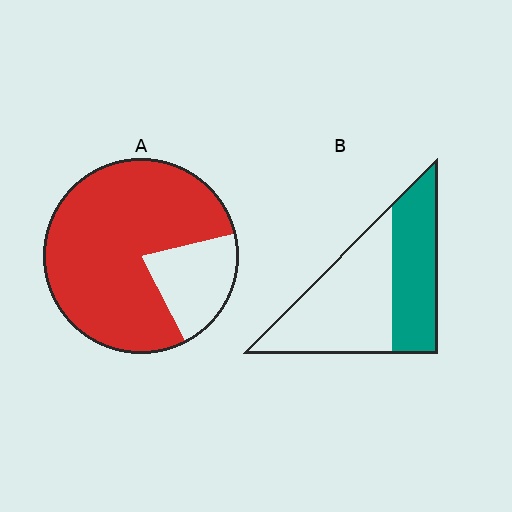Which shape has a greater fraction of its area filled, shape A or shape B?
Shape A.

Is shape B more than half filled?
No.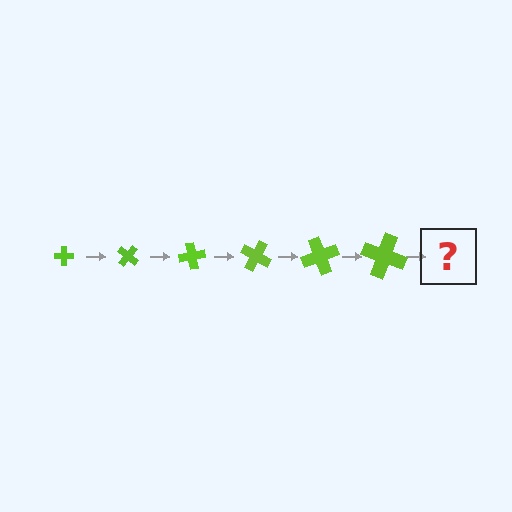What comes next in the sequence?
The next element should be a cross, larger than the previous one and rotated 240 degrees from the start.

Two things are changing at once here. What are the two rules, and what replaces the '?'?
The two rules are that the cross grows larger each step and it rotates 40 degrees each step. The '?' should be a cross, larger than the previous one and rotated 240 degrees from the start.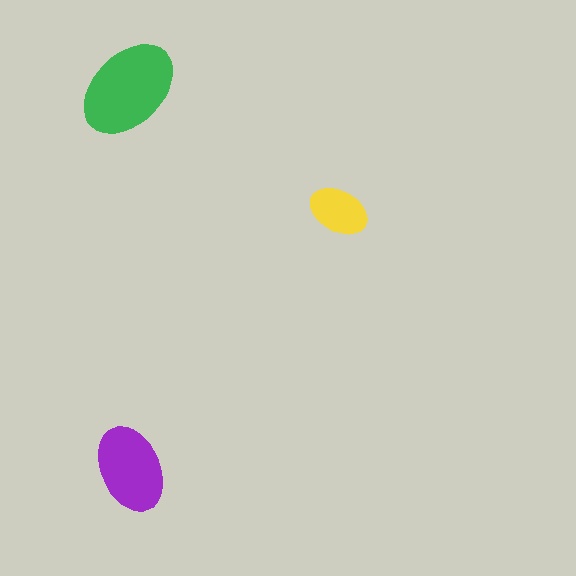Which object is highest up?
The green ellipse is topmost.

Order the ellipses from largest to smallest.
the green one, the purple one, the yellow one.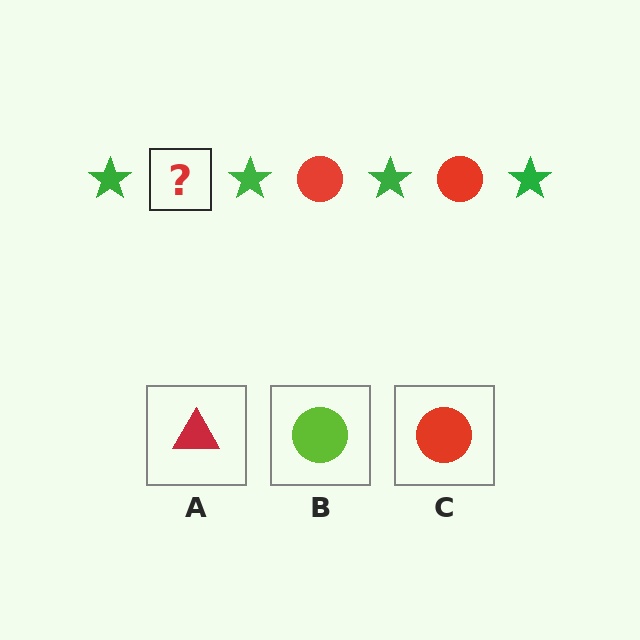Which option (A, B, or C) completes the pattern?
C.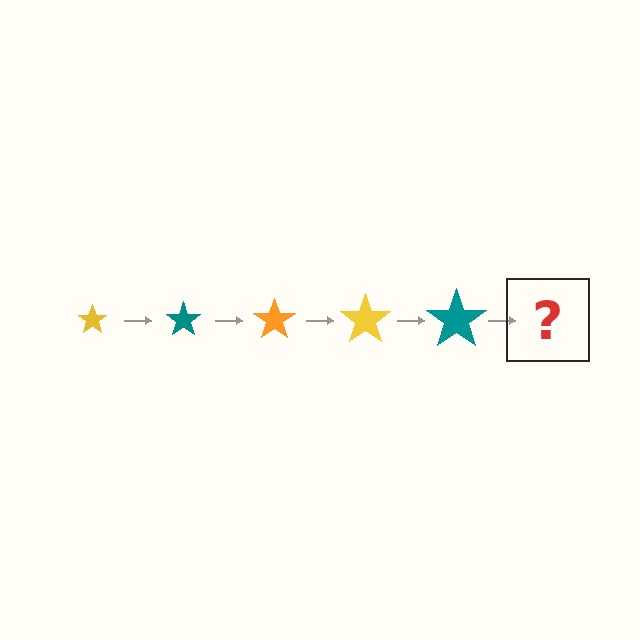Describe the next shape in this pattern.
It should be an orange star, larger than the previous one.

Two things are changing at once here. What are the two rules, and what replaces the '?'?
The two rules are that the star grows larger each step and the color cycles through yellow, teal, and orange. The '?' should be an orange star, larger than the previous one.